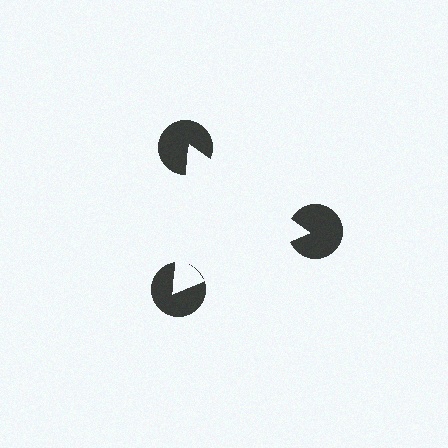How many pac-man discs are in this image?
There are 3 — one at each vertex of the illusory triangle.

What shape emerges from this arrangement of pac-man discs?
An illusory triangle — its edges are inferred from the aligned wedge cuts in the pac-man discs, not physically drawn.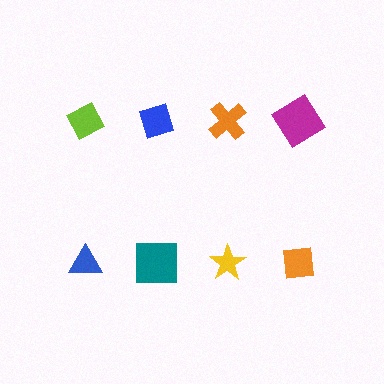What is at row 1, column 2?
A blue diamond.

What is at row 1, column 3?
An orange cross.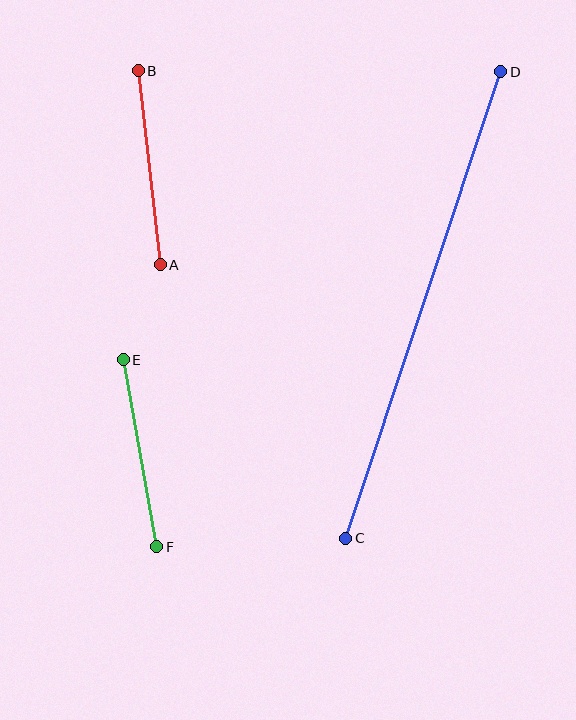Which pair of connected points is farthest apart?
Points C and D are farthest apart.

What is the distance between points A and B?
The distance is approximately 195 pixels.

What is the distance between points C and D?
The distance is approximately 492 pixels.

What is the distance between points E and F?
The distance is approximately 190 pixels.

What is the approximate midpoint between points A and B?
The midpoint is at approximately (149, 168) pixels.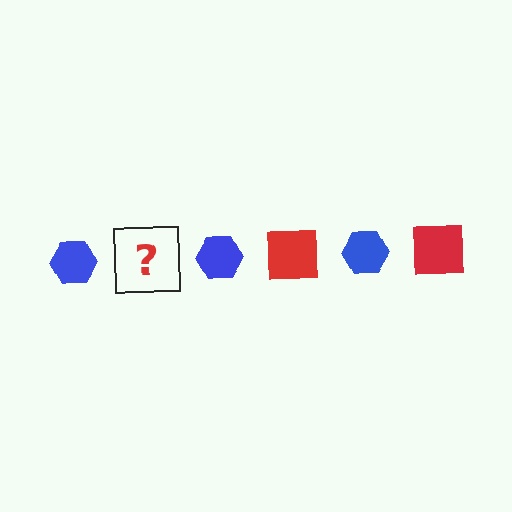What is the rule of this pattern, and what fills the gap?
The rule is that the pattern alternates between blue hexagon and red square. The gap should be filled with a red square.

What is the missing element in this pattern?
The missing element is a red square.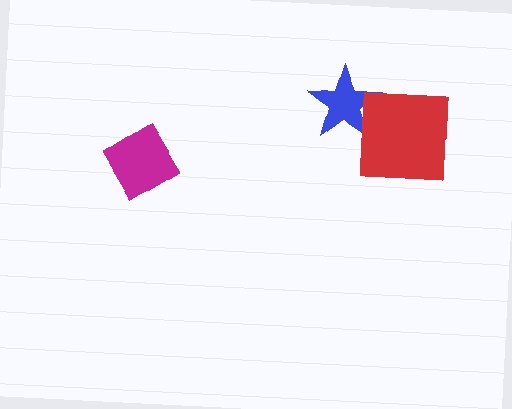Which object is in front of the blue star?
The red square is in front of the blue star.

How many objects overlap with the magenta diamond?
0 objects overlap with the magenta diamond.